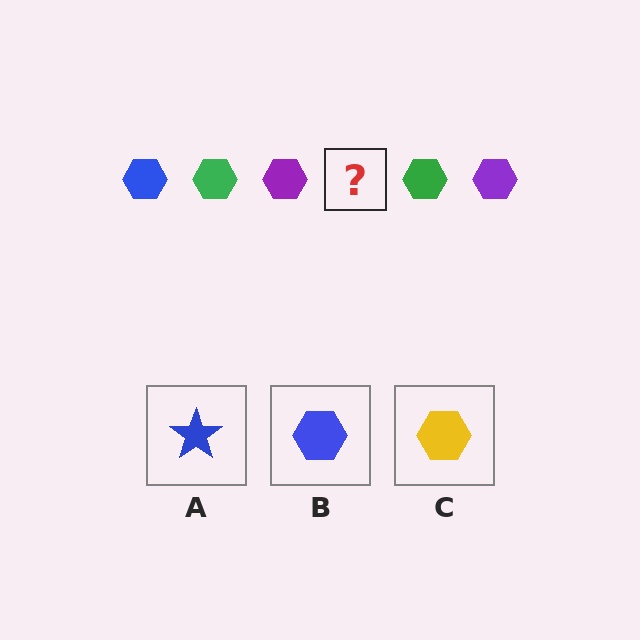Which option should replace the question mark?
Option B.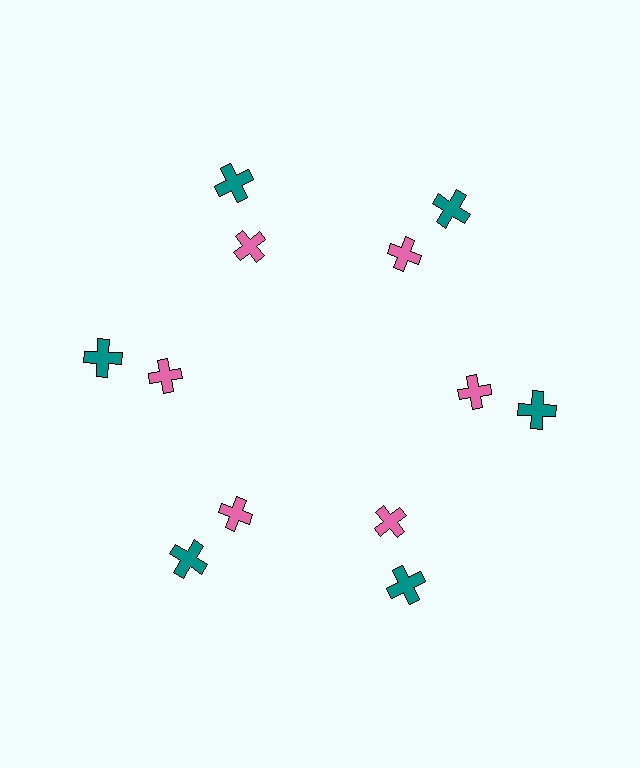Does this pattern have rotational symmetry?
Yes, this pattern has 6-fold rotational symmetry. It looks the same after rotating 60 degrees around the center.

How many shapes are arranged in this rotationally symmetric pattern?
There are 12 shapes, arranged in 6 groups of 2.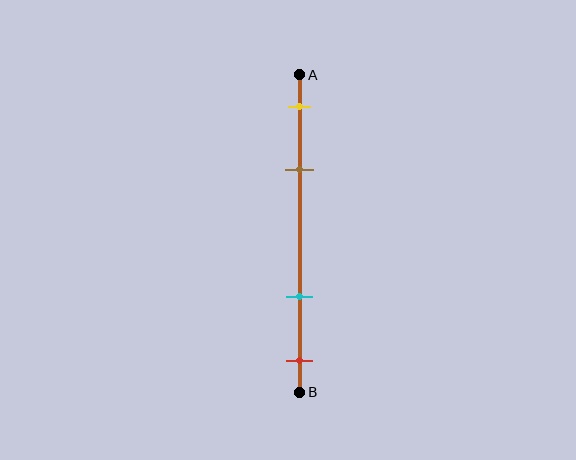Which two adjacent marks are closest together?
The yellow and brown marks are the closest adjacent pair.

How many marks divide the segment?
There are 4 marks dividing the segment.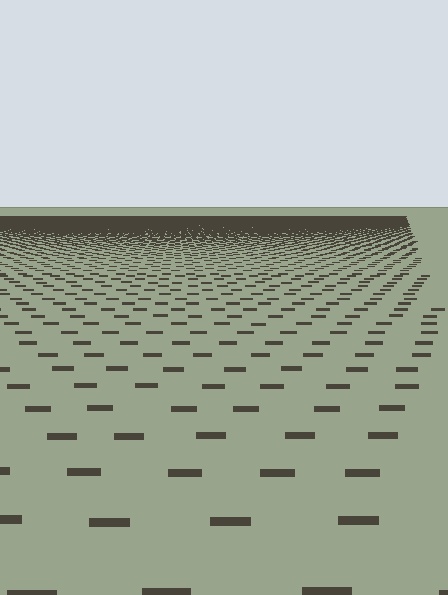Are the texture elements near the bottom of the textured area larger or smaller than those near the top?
Larger. Near the bottom, elements are closer to the viewer and appear at a bigger on-screen size.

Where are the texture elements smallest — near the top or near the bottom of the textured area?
Near the top.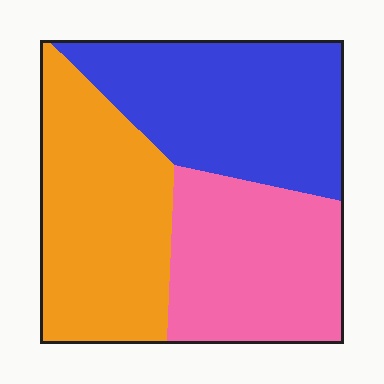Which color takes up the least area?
Pink, at roughly 30%.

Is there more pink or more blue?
Blue.